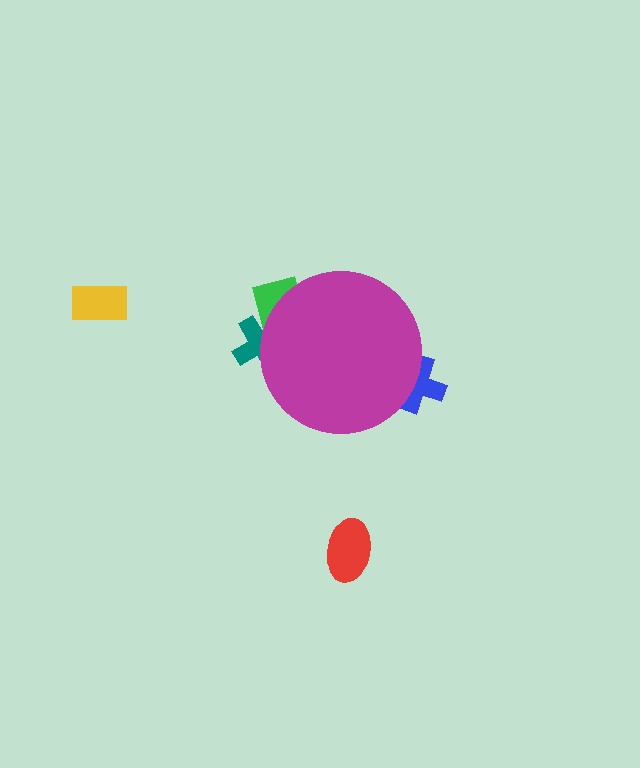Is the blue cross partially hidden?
Yes, the blue cross is partially hidden behind the magenta circle.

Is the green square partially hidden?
Yes, the green square is partially hidden behind the magenta circle.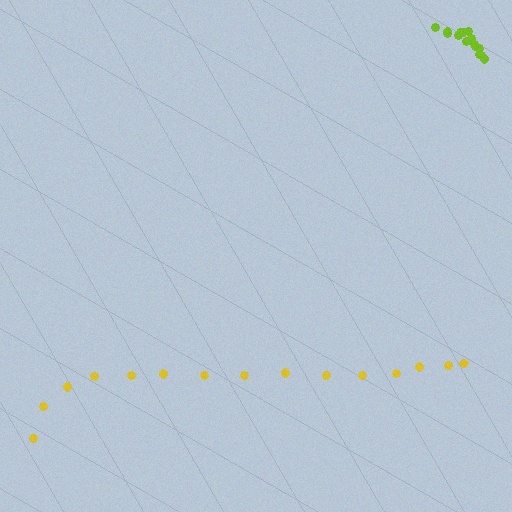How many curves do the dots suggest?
There are 2 distinct paths.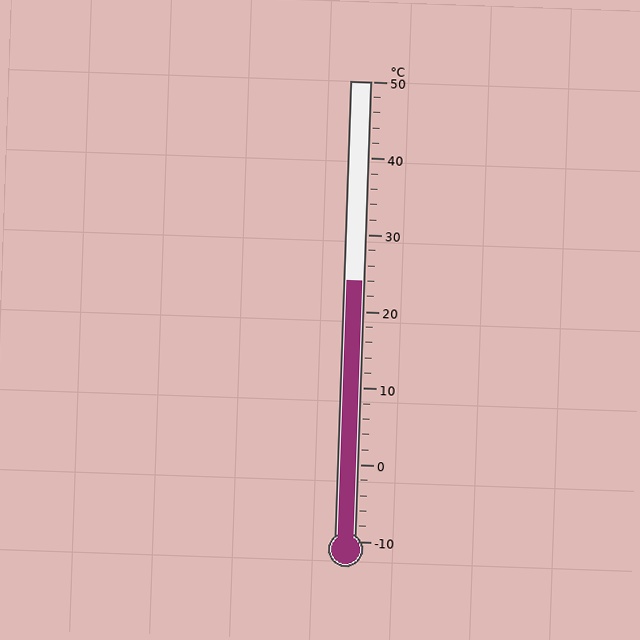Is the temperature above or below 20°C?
The temperature is above 20°C.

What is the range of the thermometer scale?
The thermometer scale ranges from -10°C to 50°C.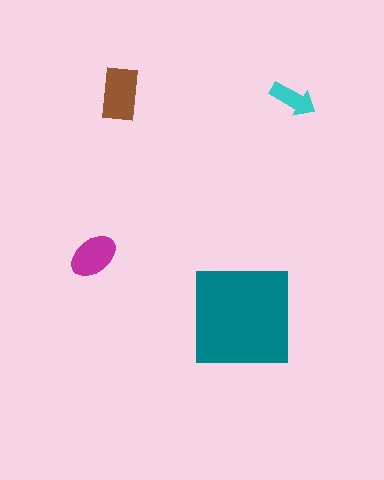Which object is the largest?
The teal square.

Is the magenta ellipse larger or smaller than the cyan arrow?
Larger.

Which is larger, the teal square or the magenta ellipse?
The teal square.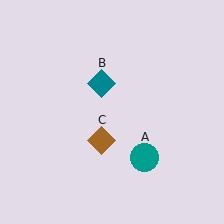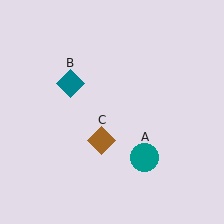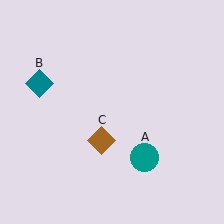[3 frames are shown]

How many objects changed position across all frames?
1 object changed position: teal diamond (object B).